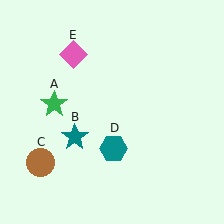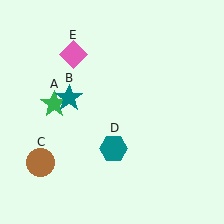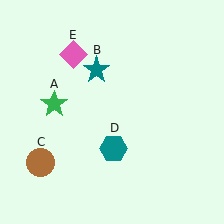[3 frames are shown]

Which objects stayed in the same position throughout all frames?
Green star (object A) and brown circle (object C) and teal hexagon (object D) and pink diamond (object E) remained stationary.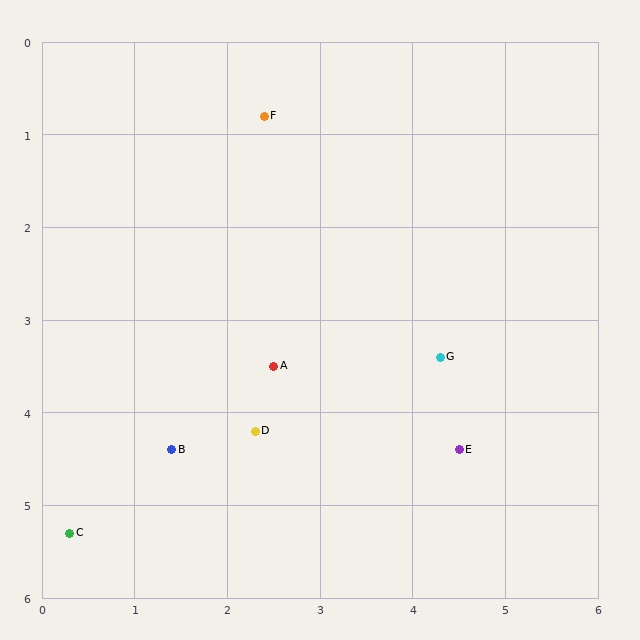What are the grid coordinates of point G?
Point G is at approximately (4.3, 3.4).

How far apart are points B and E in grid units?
Points B and E are about 3.1 grid units apart.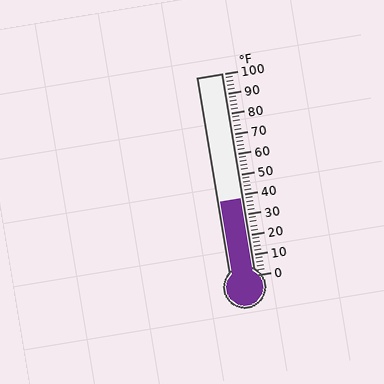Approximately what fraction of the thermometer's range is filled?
The thermometer is filled to approximately 40% of its range.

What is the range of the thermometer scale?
The thermometer scale ranges from 0°F to 100°F.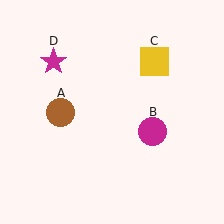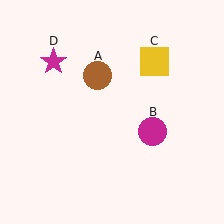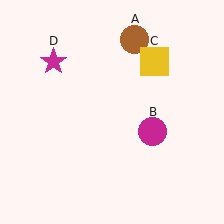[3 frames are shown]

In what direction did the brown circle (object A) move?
The brown circle (object A) moved up and to the right.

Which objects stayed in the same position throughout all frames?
Magenta circle (object B) and yellow square (object C) and magenta star (object D) remained stationary.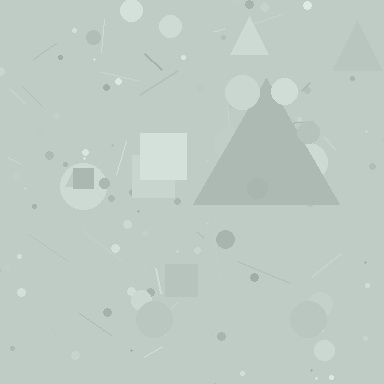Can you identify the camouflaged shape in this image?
The camouflaged shape is a triangle.